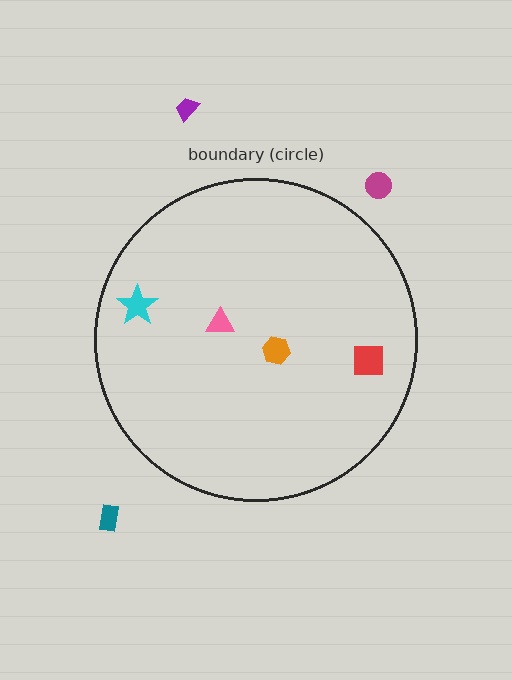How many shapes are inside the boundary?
4 inside, 3 outside.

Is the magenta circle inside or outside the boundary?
Outside.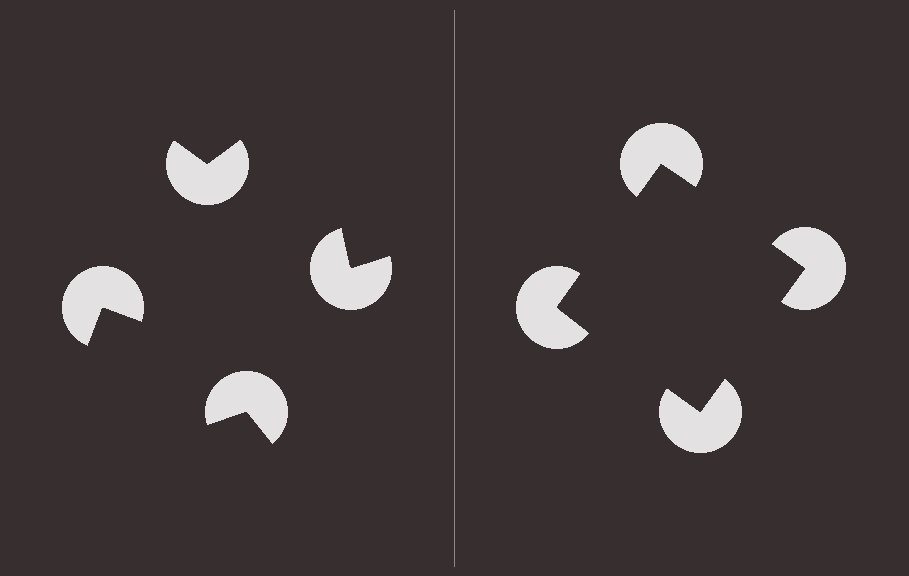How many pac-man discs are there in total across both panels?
8 — 4 on each side.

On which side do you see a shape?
An illusory square appears on the right side. On the left side the wedge cuts are rotated, so no coherent shape forms.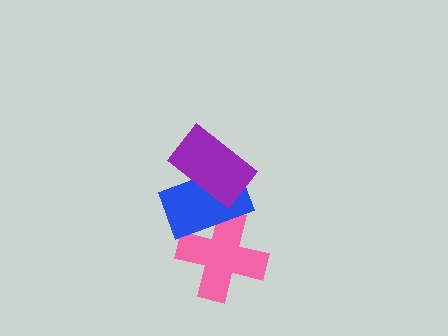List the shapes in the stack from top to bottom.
From top to bottom: the purple rectangle, the blue rectangle, the pink cross.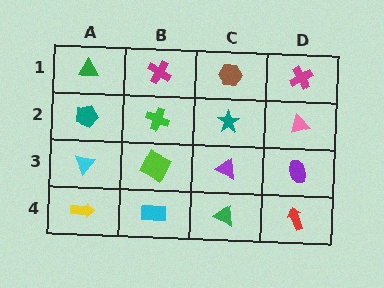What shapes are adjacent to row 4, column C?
A purple triangle (row 3, column C), a cyan rectangle (row 4, column B), a red arrow (row 4, column D).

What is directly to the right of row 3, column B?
A purple triangle.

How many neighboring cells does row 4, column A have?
2.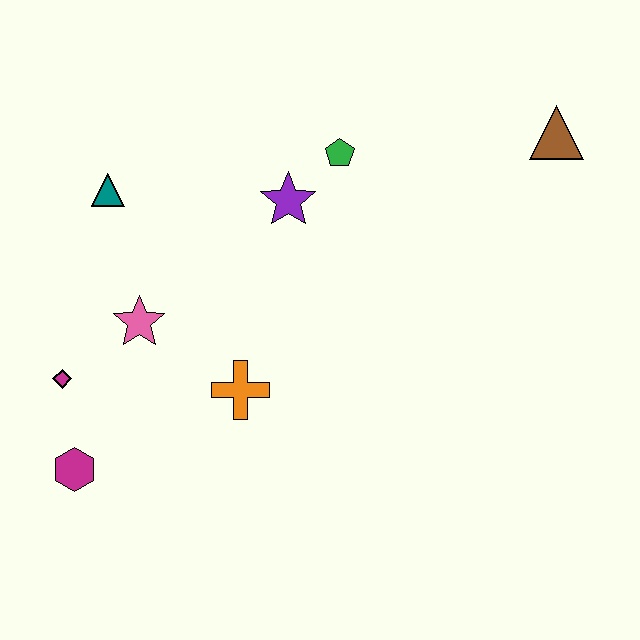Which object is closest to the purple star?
The green pentagon is closest to the purple star.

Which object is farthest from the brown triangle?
The magenta hexagon is farthest from the brown triangle.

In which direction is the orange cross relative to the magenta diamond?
The orange cross is to the right of the magenta diamond.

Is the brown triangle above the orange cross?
Yes